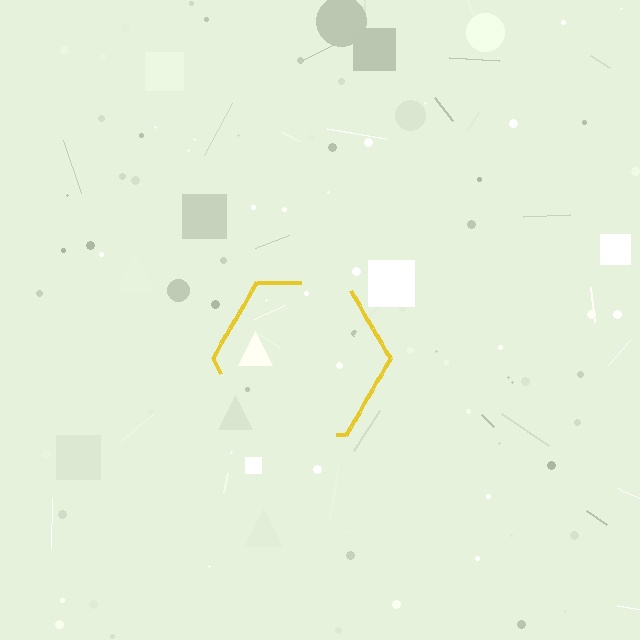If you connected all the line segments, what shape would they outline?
They would outline a hexagon.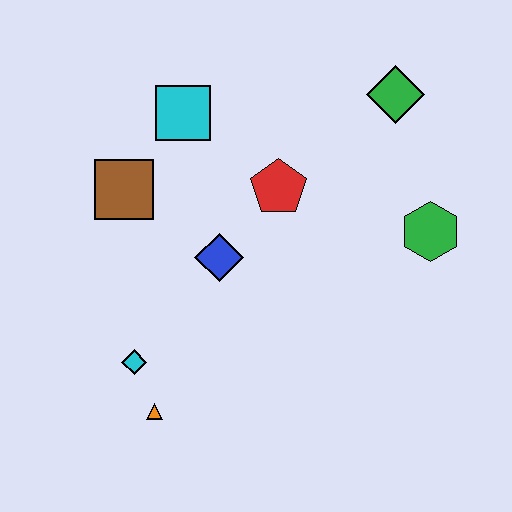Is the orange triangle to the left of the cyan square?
Yes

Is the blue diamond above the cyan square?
No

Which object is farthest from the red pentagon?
The orange triangle is farthest from the red pentagon.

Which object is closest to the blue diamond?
The red pentagon is closest to the blue diamond.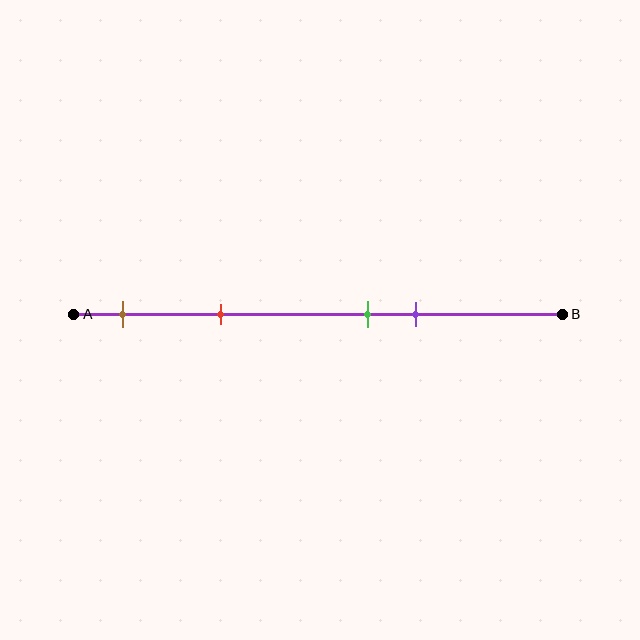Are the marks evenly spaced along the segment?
No, the marks are not evenly spaced.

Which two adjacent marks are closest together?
The green and purple marks are the closest adjacent pair.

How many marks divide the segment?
There are 4 marks dividing the segment.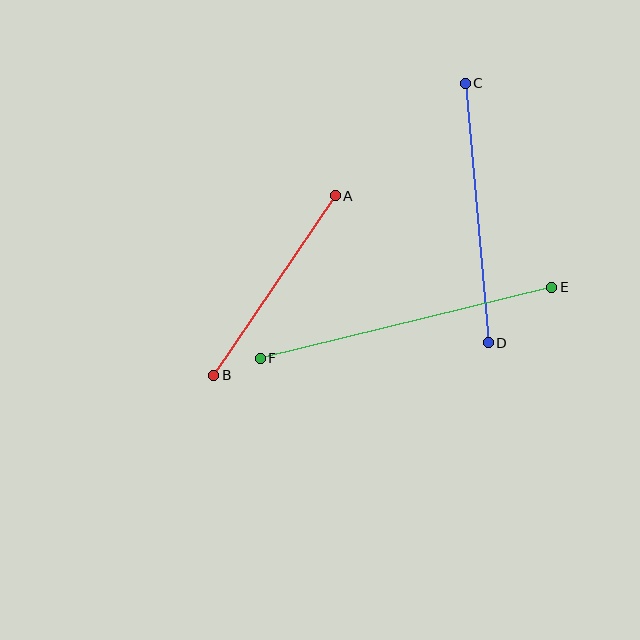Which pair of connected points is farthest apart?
Points E and F are farthest apart.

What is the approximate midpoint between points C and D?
The midpoint is at approximately (477, 213) pixels.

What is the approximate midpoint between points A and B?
The midpoint is at approximately (274, 285) pixels.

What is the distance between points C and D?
The distance is approximately 260 pixels.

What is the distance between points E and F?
The distance is approximately 300 pixels.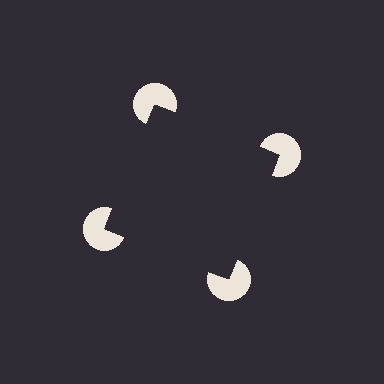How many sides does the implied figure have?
4 sides.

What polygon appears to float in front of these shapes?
An illusory square — its edges are inferred from the aligned wedge cuts in the pac-man discs, not physically drawn.